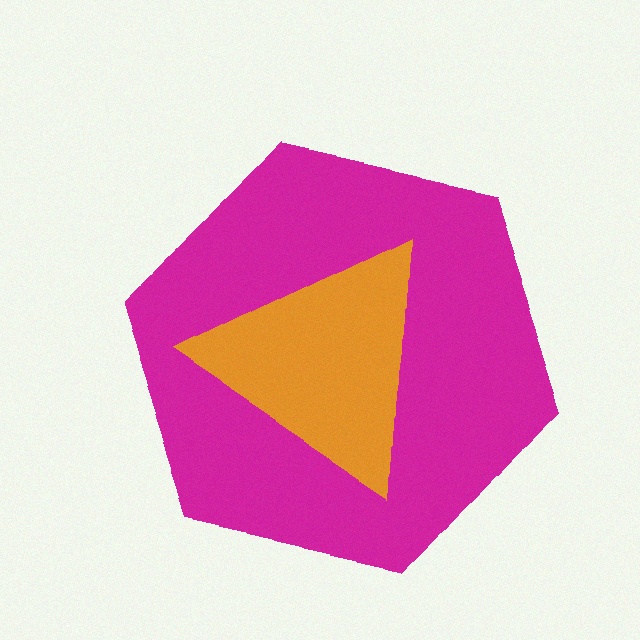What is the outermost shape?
The magenta hexagon.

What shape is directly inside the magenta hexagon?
The orange triangle.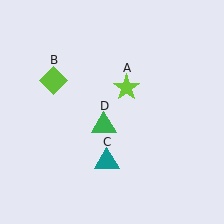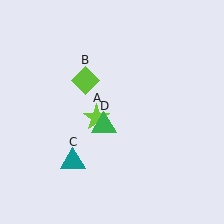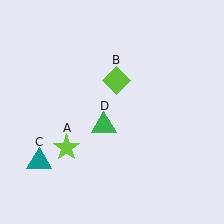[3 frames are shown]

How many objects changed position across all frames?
3 objects changed position: lime star (object A), lime diamond (object B), teal triangle (object C).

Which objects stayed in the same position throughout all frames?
Green triangle (object D) remained stationary.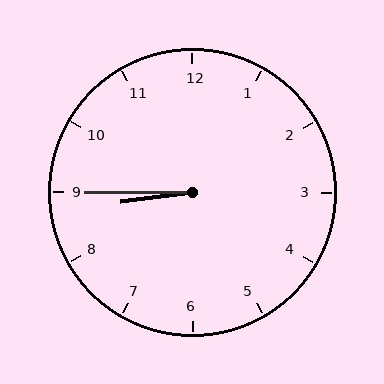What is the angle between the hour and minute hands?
Approximately 8 degrees.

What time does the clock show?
8:45.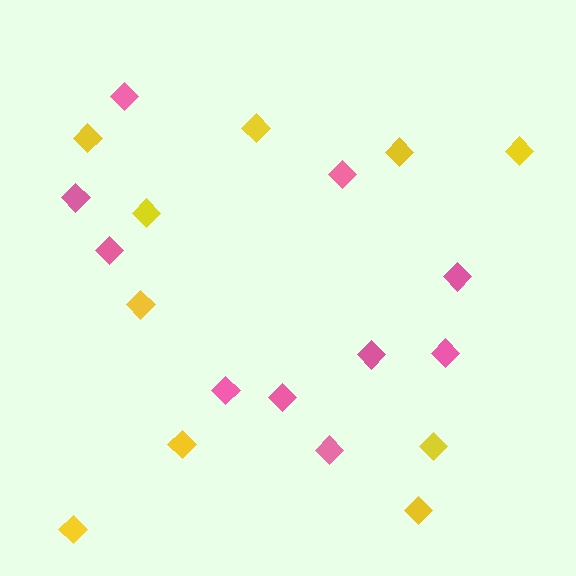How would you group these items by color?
There are 2 groups: one group of pink diamonds (10) and one group of yellow diamonds (10).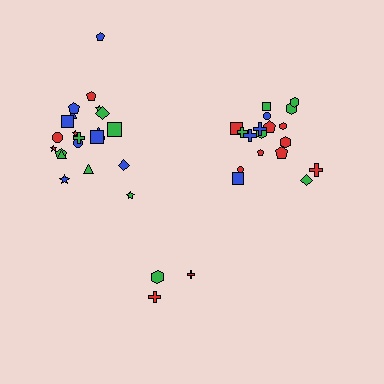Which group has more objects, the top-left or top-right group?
The top-left group.